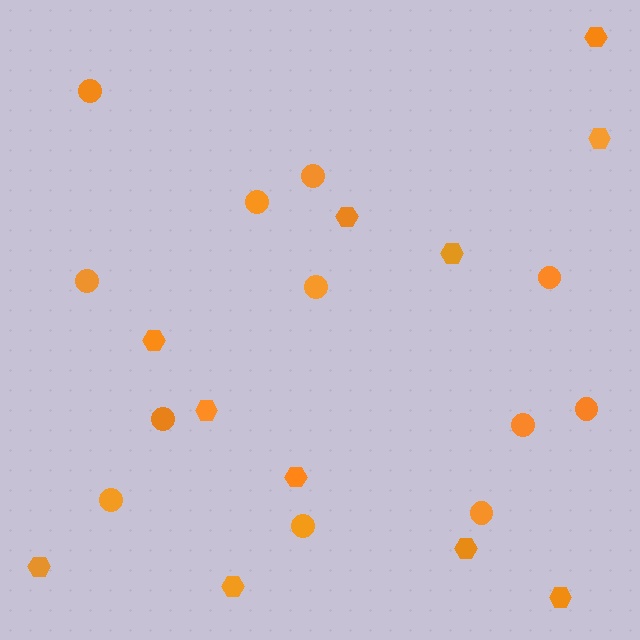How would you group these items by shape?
There are 2 groups: one group of hexagons (11) and one group of circles (12).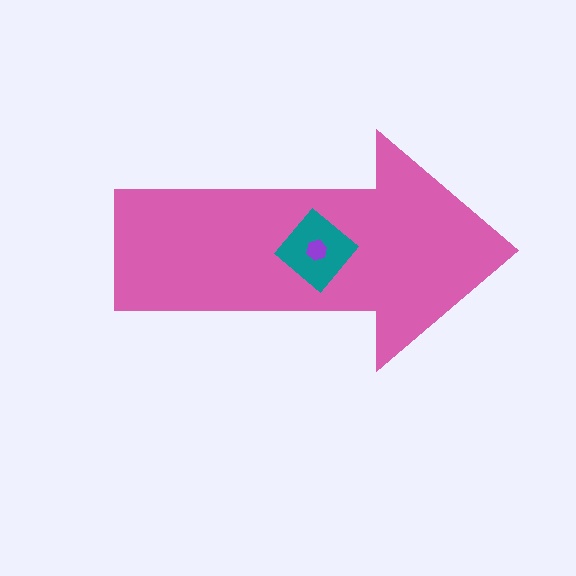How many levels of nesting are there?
3.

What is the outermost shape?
The pink arrow.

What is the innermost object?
The purple hexagon.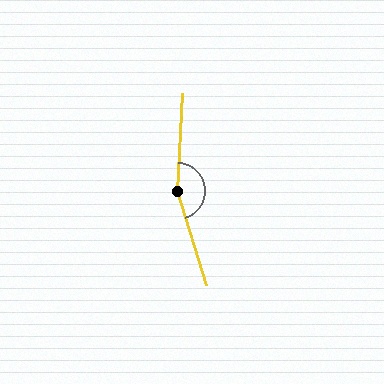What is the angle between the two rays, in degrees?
Approximately 160 degrees.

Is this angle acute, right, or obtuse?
It is obtuse.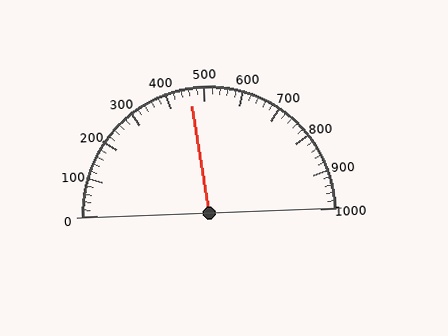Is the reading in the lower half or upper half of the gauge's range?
The reading is in the lower half of the range (0 to 1000).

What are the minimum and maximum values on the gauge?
The gauge ranges from 0 to 1000.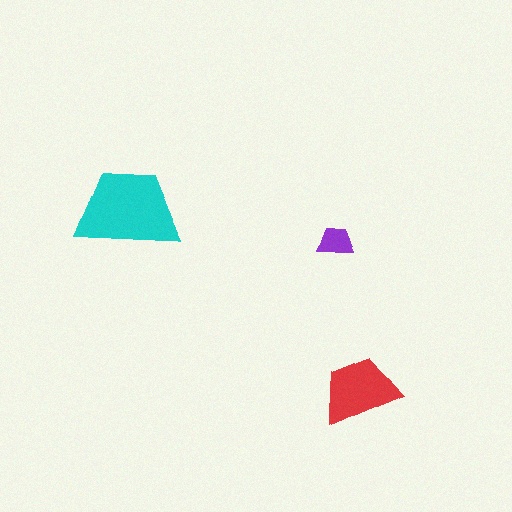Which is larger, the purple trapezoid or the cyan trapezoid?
The cyan one.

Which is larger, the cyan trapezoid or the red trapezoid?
The cyan one.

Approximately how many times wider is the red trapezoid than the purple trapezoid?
About 2 times wider.